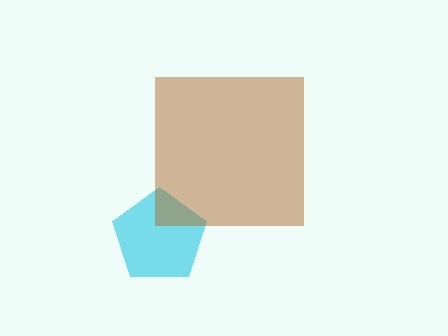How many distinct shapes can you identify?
There are 2 distinct shapes: a cyan pentagon, a brown square.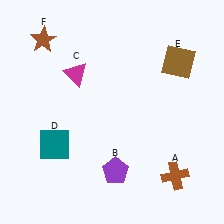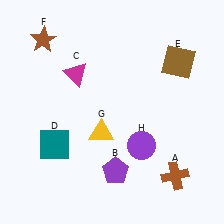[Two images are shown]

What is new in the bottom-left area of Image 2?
A yellow triangle (G) was added in the bottom-left area of Image 2.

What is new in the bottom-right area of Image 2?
A purple circle (H) was added in the bottom-right area of Image 2.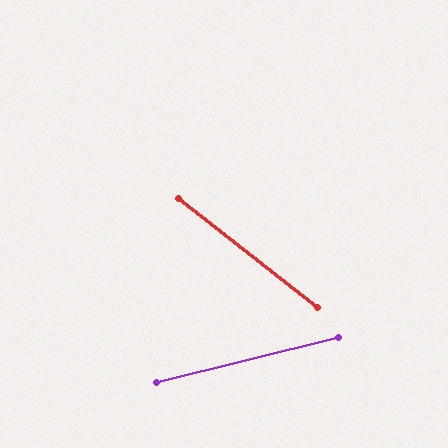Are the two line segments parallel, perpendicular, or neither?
Neither parallel nor perpendicular — they differ by about 52°.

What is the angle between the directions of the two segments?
Approximately 52 degrees.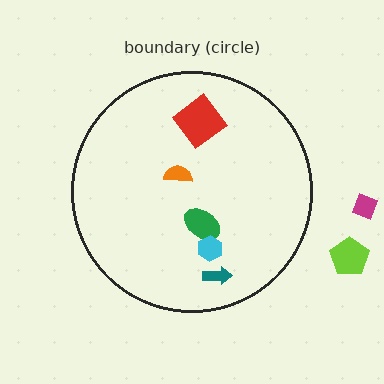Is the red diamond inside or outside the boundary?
Inside.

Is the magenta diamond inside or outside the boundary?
Outside.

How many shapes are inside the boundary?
5 inside, 2 outside.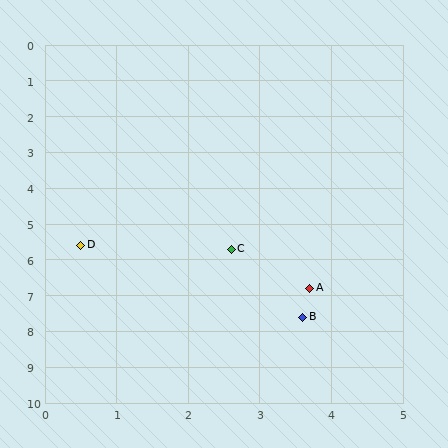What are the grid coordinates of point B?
Point B is at approximately (3.6, 7.6).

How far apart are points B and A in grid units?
Points B and A are about 0.8 grid units apart.